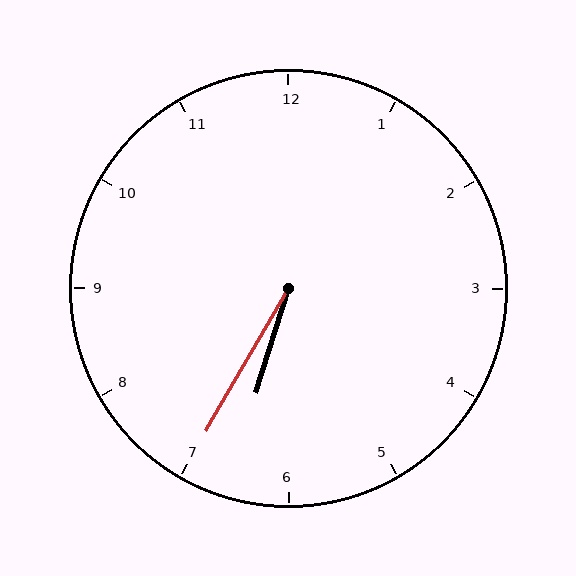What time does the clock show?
6:35.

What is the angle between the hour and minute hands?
Approximately 12 degrees.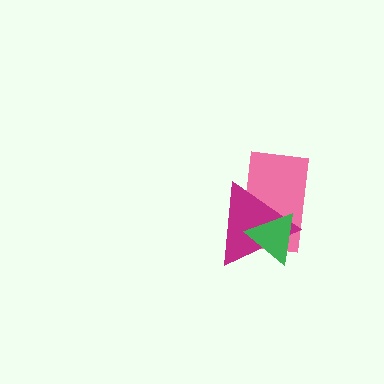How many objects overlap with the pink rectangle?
2 objects overlap with the pink rectangle.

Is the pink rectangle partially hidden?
Yes, it is partially covered by another shape.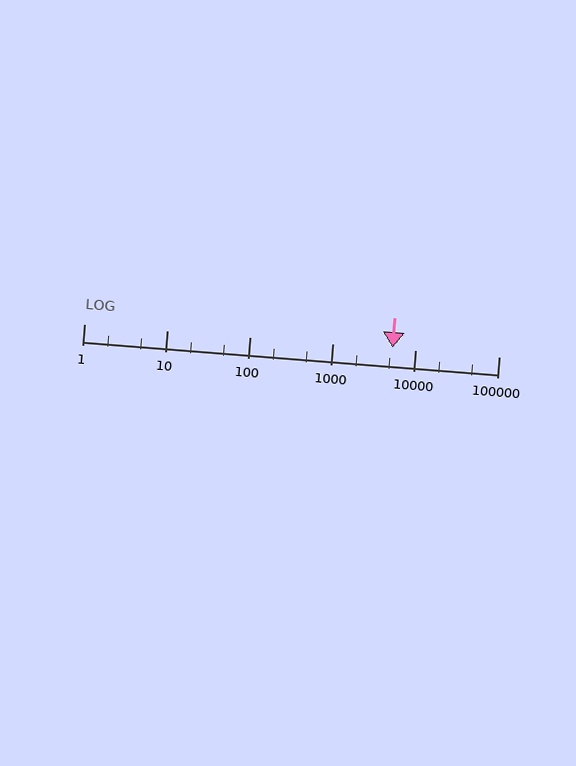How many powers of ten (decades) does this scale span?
The scale spans 5 decades, from 1 to 100000.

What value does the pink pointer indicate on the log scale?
The pointer indicates approximately 5300.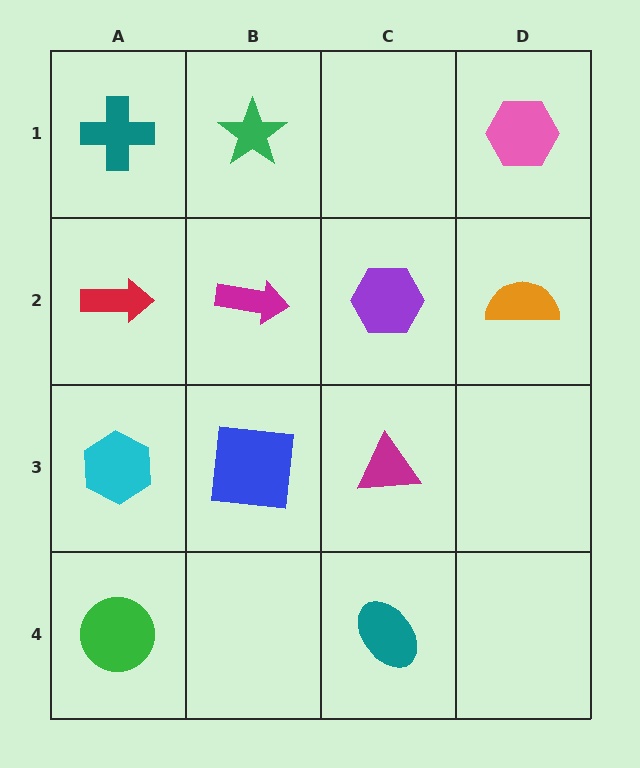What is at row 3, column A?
A cyan hexagon.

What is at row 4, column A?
A green circle.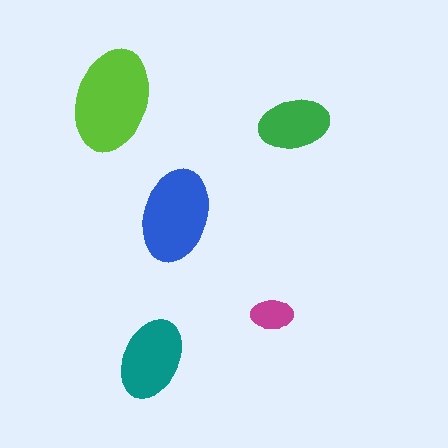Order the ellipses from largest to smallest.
the lime one, the blue one, the teal one, the green one, the magenta one.